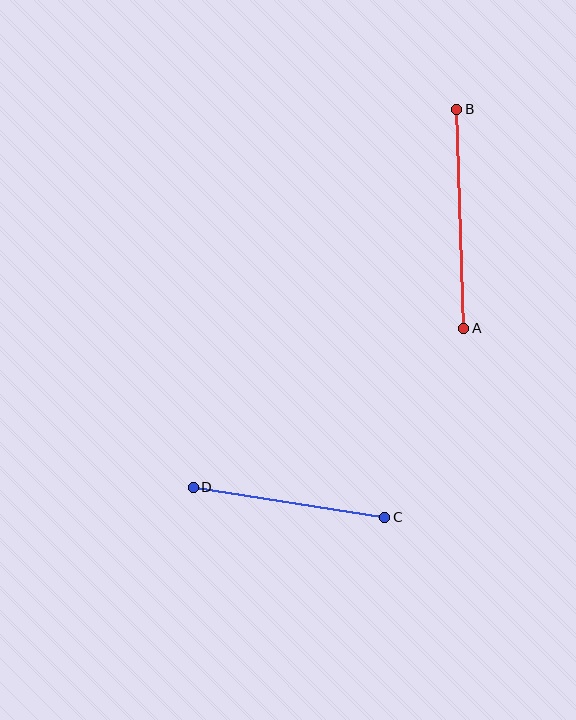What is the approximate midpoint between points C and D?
The midpoint is at approximately (289, 502) pixels.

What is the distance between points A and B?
The distance is approximately 219 pixels.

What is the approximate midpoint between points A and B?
The midpoint is at approximately (460, 219) pixels.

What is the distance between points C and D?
The distance is approximately 194 pixels.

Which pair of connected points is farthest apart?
Points A and B are farthest apart.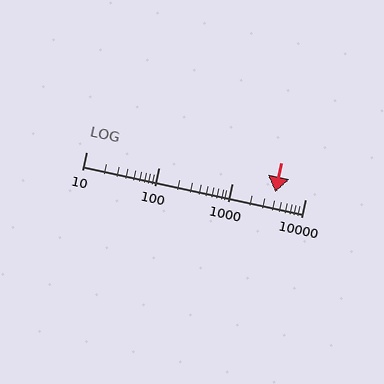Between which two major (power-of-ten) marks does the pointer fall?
The pointer is between 1000 and 10000.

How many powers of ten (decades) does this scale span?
The scale spans 3 decades, from 10 to 10000.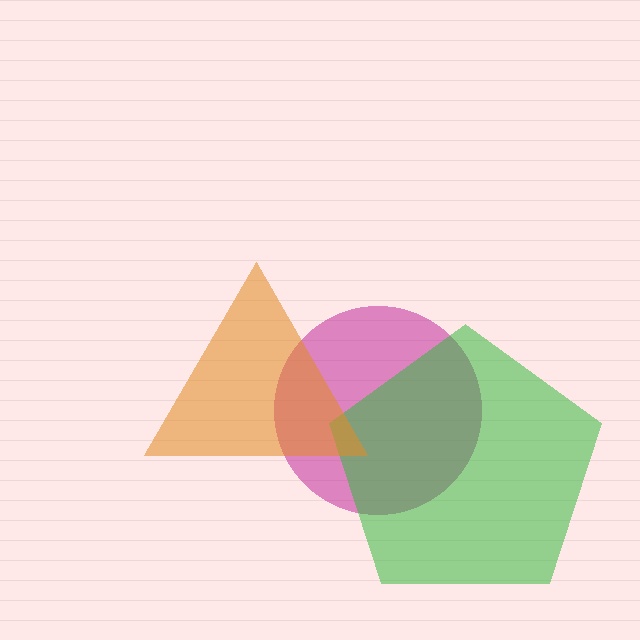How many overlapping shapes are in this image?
There are 3 overlapping shapes in the image.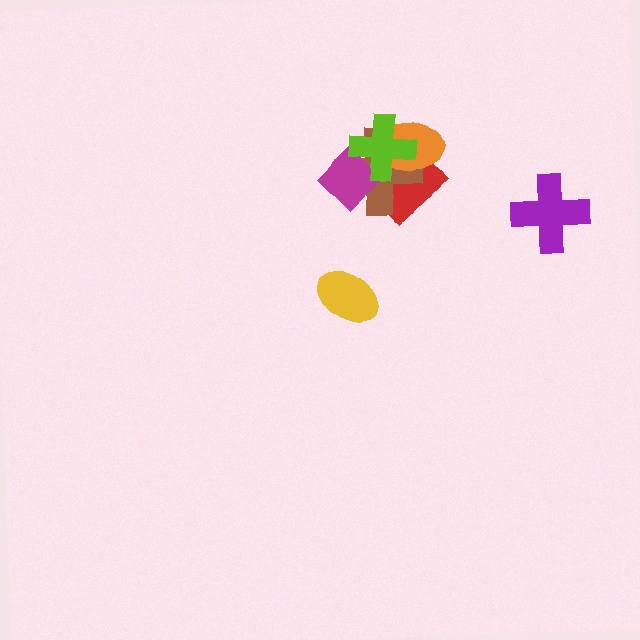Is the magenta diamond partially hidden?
Yes, it is partially covered by another shape.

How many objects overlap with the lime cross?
4 objects overlap with the lime cross.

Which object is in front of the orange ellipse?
The lime cross is in front of the orange ellipse.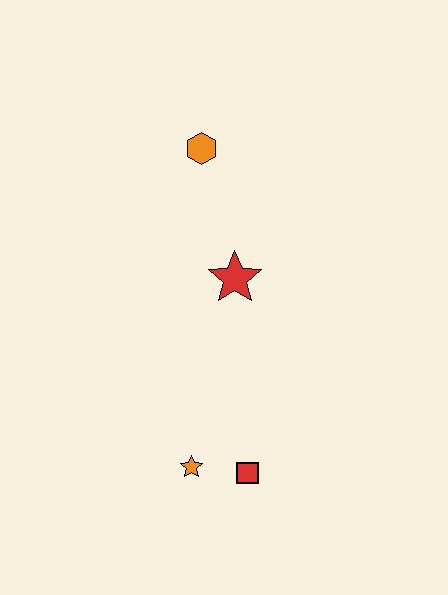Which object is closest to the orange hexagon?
The red star is closest to the orange hexagon.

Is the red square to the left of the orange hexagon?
No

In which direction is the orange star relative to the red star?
The orange star is below the red star.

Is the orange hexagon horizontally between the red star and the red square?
No